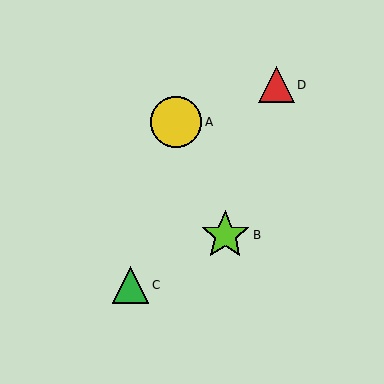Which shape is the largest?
The yellow circle (labeled A) is the largest.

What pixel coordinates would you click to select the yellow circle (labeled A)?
Click at (176, 122) to select the yellow circle A.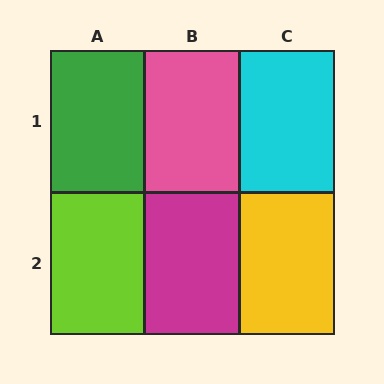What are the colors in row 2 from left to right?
Lime, magenta, yellow.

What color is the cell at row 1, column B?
Pink.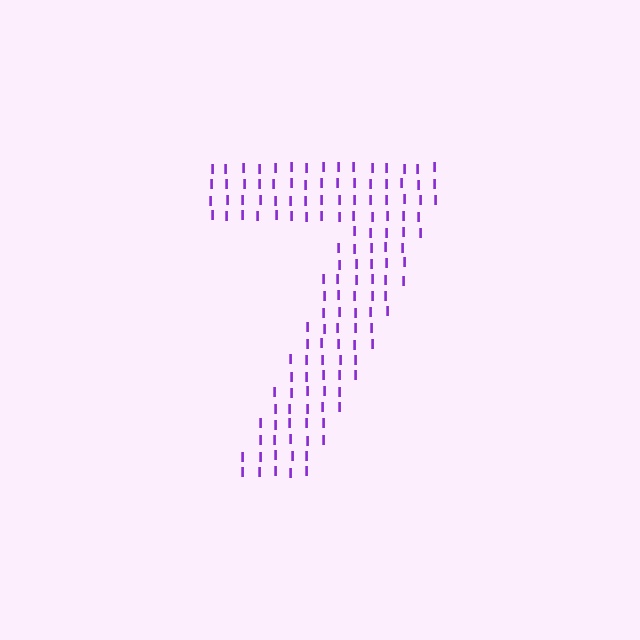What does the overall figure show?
The overall figure shows the digit 7.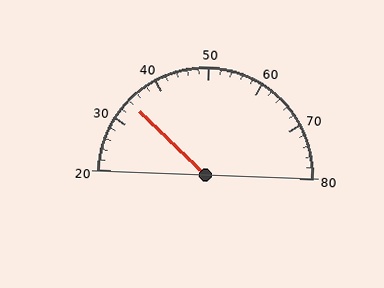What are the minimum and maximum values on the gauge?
The gauge ranges from 20 to 80.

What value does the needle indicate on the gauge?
The needle indicates approximately 34.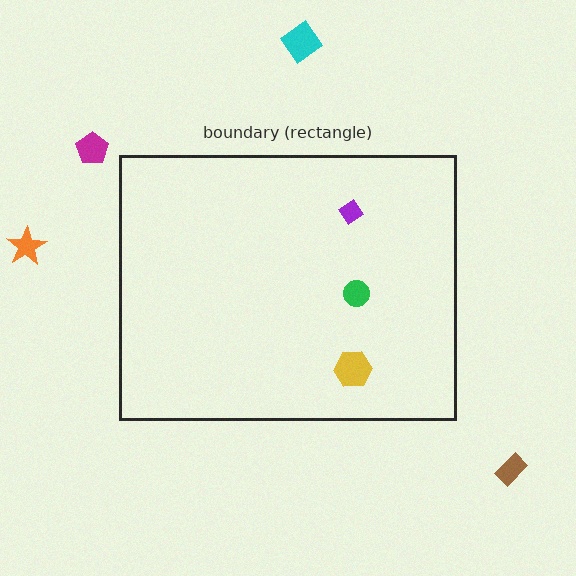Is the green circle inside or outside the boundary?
Inside.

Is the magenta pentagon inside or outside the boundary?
Outside.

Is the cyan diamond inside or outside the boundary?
Outside.